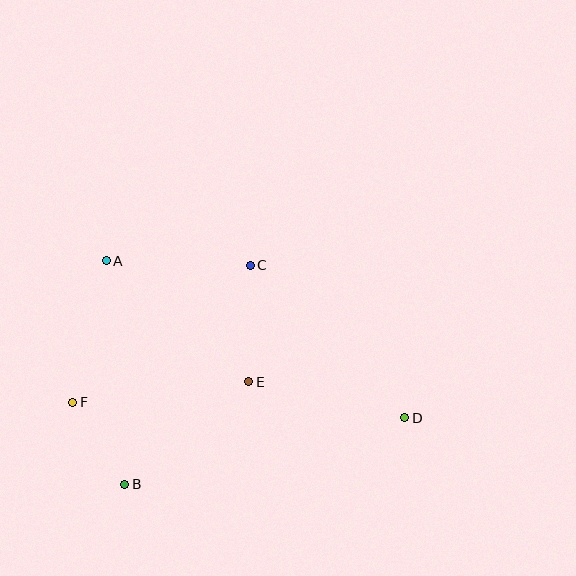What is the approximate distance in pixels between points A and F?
The distance between A and F is approximately 145 pixels.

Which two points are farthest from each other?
Points A and D are farthest from each other.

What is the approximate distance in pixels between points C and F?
The distance between C and F is approximately 224 pixels.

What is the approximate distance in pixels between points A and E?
The distance between A and E is approximately 187 pixels.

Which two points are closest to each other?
Points B and F are closest to each other.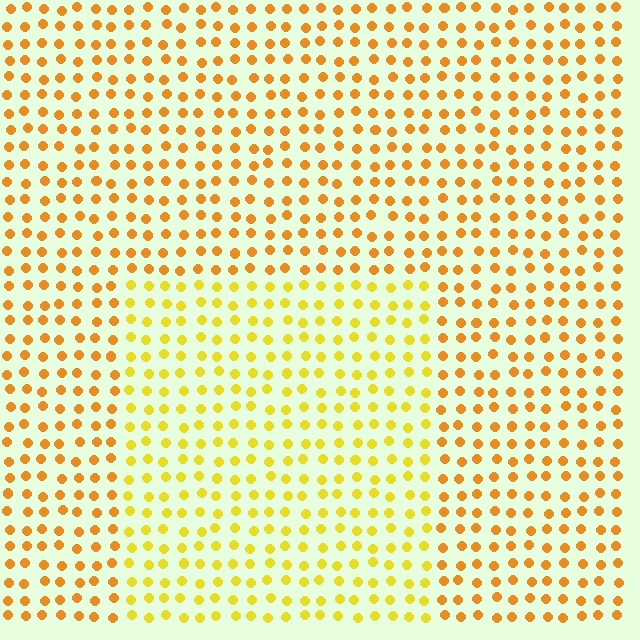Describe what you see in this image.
The image is filled with small orange elements in a uniform arrangement. A rectangle-shaped region is visible where the elements are tinted to a slightly different hue, forming a subtle color boundary.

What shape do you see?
I see a rectangle.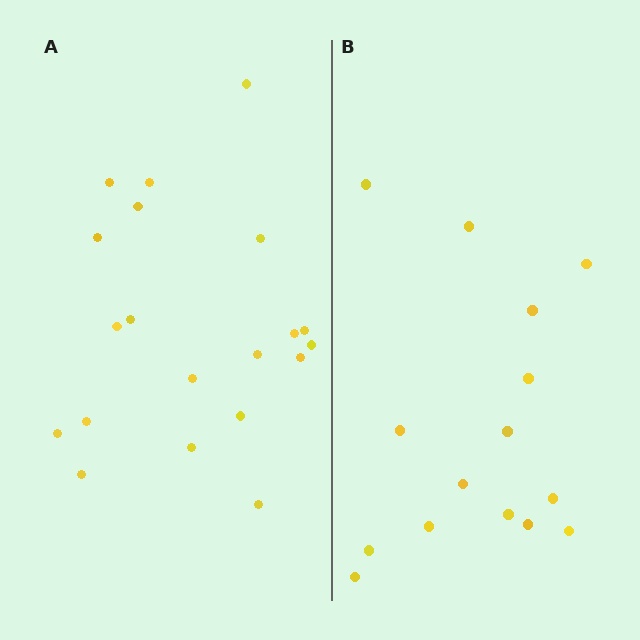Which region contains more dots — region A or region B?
Region A (the left region) has more dots.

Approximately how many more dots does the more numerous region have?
Region A has about 5 more dots than region B.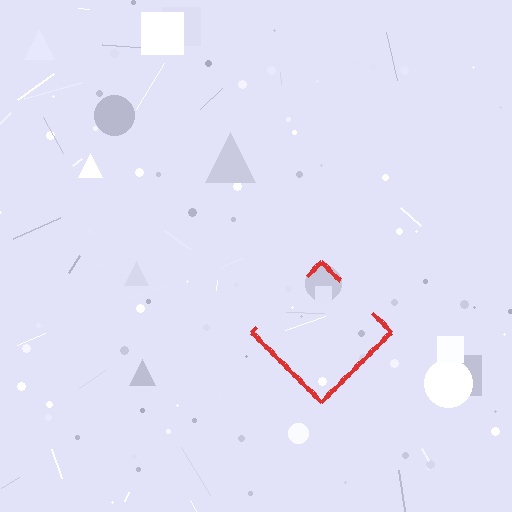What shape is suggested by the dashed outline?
The dashed outline suggests a diamond.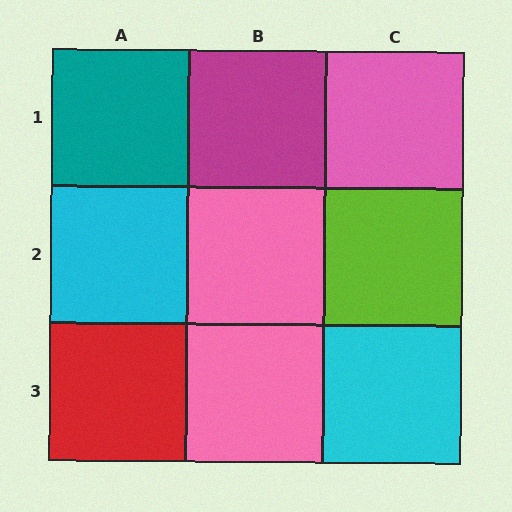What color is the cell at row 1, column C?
Pink.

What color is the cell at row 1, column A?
Teal.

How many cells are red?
1 cell is red.